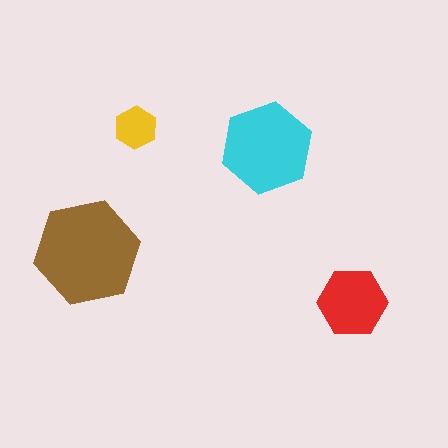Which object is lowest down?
The red hexagon is bottommost.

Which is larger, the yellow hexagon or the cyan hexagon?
The cyan one.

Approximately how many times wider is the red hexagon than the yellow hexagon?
About 1.5 times wider.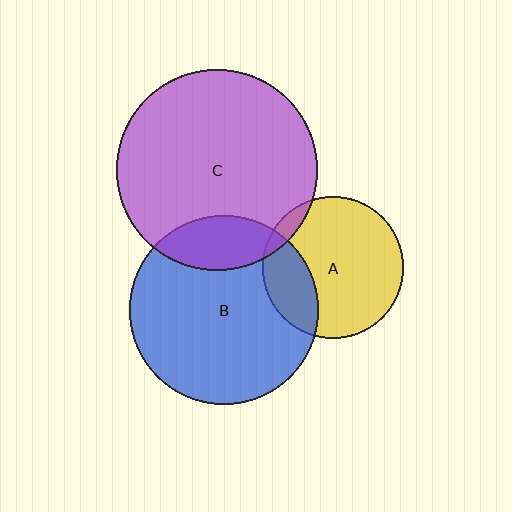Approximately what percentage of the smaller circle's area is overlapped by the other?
Approximately 5%.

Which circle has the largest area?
Circle C (purple).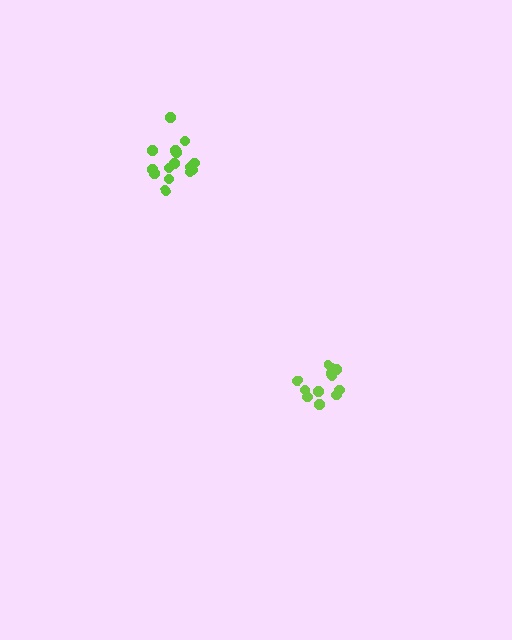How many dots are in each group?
Group 1: 11 dots, Group 2: 15 dots (26 total).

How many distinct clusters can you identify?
There are 2 distinct clusters.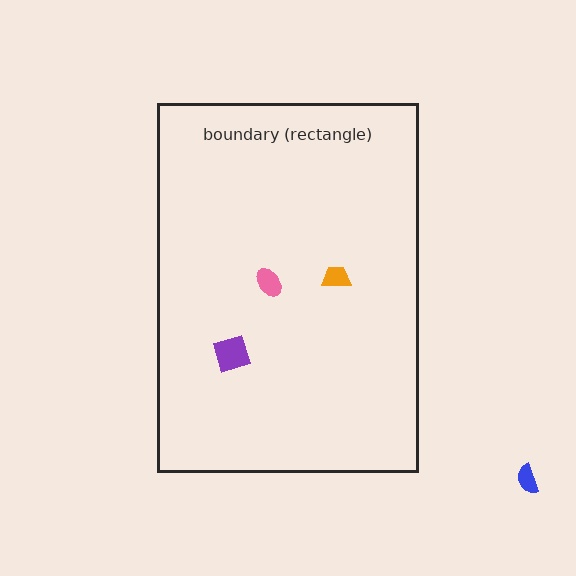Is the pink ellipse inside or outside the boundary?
Inside.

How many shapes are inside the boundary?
3 inside, 1 outside.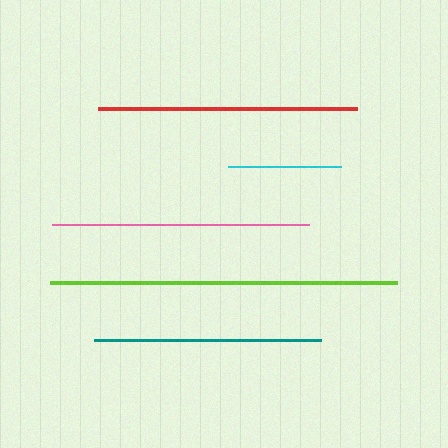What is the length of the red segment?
The red segment is approximately 259 pixels long.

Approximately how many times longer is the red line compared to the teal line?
The red line is approximately 1.1 times the length of the teal line.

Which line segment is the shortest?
The cyan line is the shortest at approximately 113 pixels.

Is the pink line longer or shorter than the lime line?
The lime line is longer than the pink line.